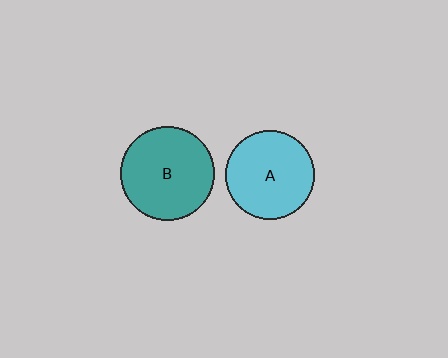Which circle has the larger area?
Circle B (teal).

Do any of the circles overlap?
No, none of the circles overlap.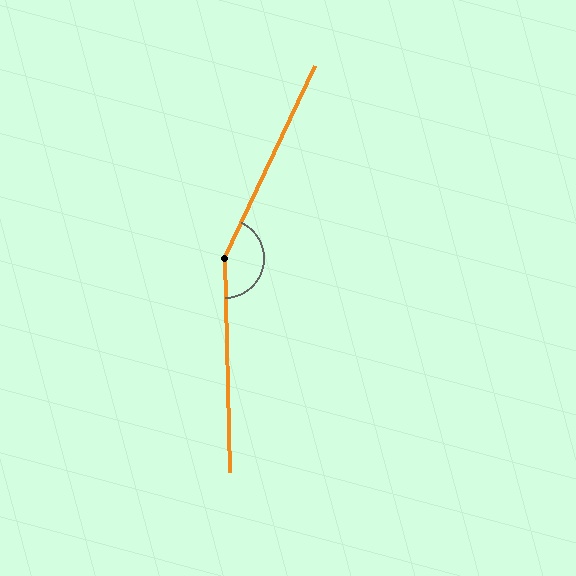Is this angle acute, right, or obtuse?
It is obtuse.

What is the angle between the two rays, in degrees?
Approximately 154 degrees.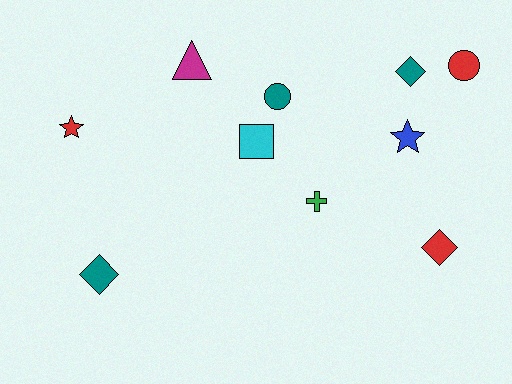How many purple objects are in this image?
There are no purple objects.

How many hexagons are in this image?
There are no hexagons.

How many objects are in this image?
There are 10 objects.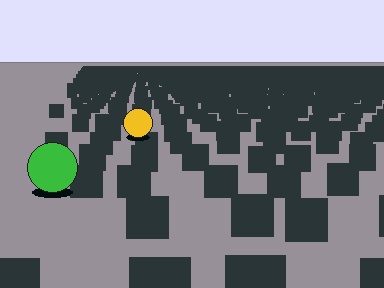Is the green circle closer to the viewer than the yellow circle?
Yes. The green circle is closer — you can tell from the texture gradient: the ground texture is coarser near it.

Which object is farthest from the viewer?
The yellow circle is farthest from the viewer. It appears smaller and the ground texture around it is denser.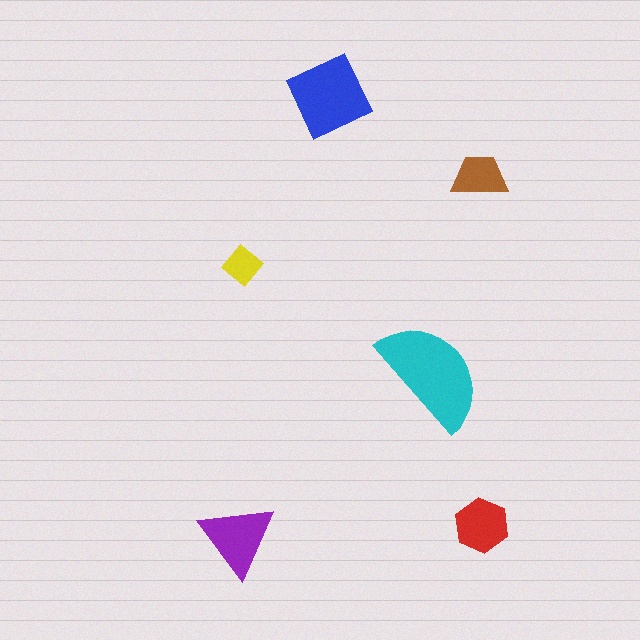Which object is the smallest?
The yellow diamond.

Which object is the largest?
The cyan semicircle.